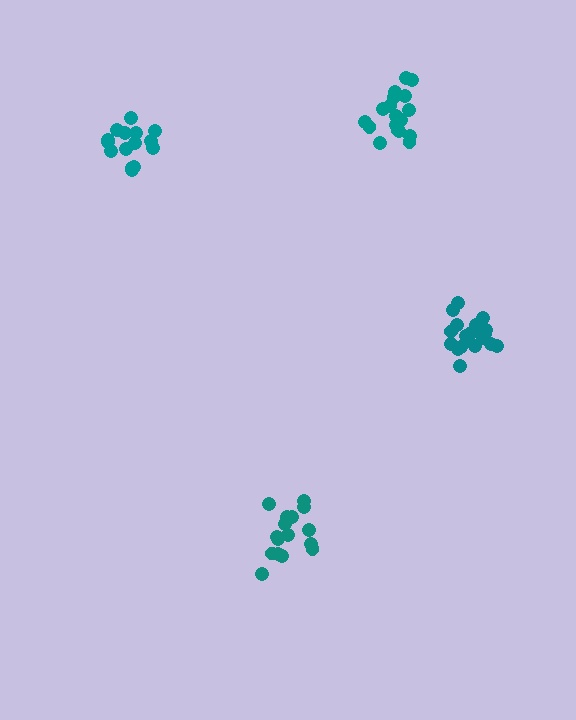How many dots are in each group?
Group 1: 20 dots, Group 2: 16 dots, Group 3: 15 dots, Group 4: 18 dots (69 total).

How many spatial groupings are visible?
There are 4 spatial groupings.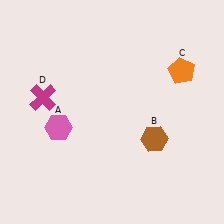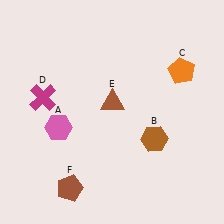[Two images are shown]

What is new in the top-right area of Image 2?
A brown triangle (E) was added in the top-right area of Image 2.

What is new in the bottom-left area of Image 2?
A brown pentagon (F) was added in the bottom-left area of Image 2.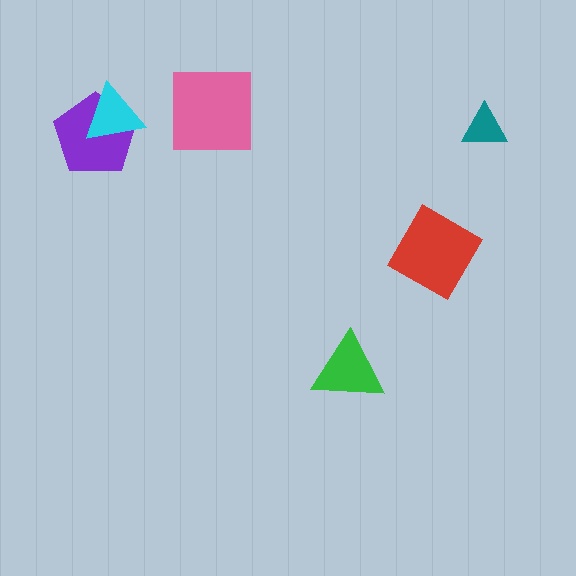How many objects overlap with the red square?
0 objects overlap with the red square.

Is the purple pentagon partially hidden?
Yes, it is partially covered by another shape.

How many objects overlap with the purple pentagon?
1 object overlaps with the purple pentagon.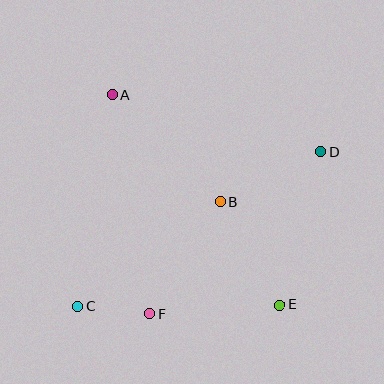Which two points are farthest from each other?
Points C and D are farthest from each other.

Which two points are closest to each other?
Points C and F are closest to each other.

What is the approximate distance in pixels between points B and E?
The distance between B and E is approximately 119 pixels.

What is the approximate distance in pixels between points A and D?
The distance between A and D is approximately 215 pixels.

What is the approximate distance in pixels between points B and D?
The distance between B and D is approximately 112 pixels.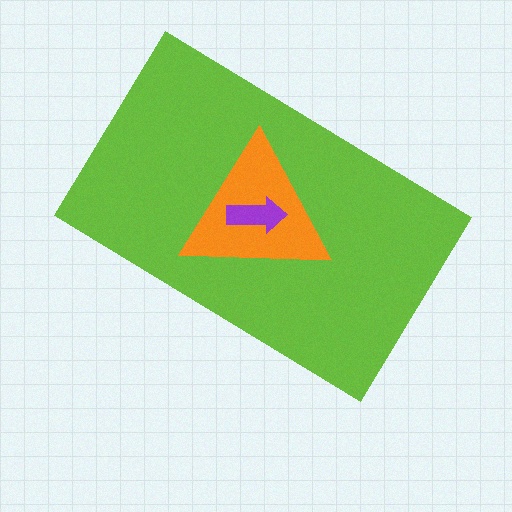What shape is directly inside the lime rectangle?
The orange triangle.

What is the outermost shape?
The lime rectangle.